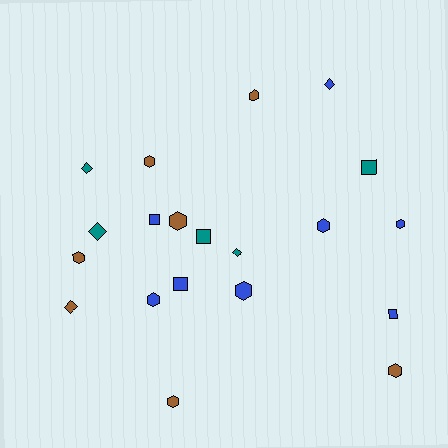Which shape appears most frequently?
Hexagon, with 10 objects.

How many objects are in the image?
There are 20 objects.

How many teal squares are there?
There are 2 teal squares.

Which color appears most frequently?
Blue, with 8 objects.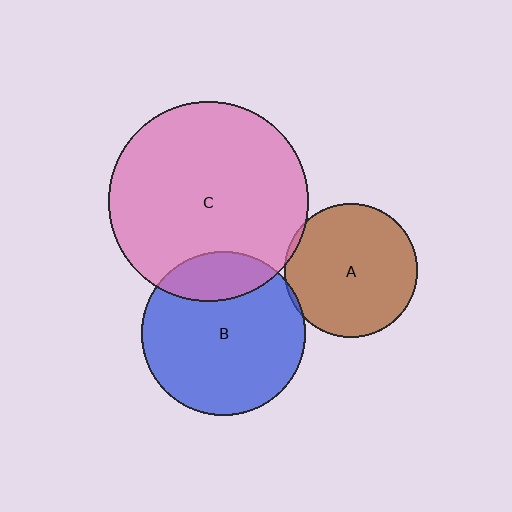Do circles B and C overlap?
Yes.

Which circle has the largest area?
Circle C (pink).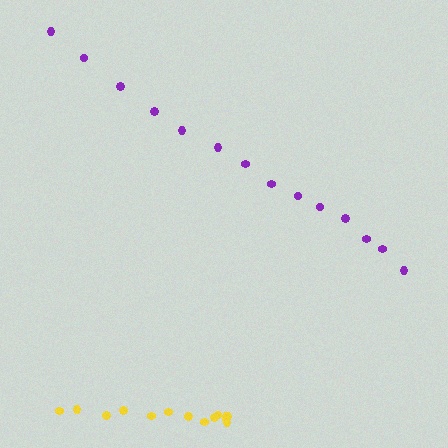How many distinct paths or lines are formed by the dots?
There are 2 distinct paths.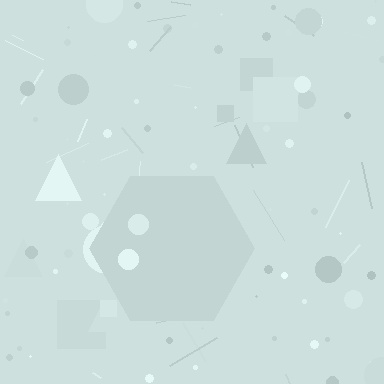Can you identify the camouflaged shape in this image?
The camouflaged shape is a hexagon.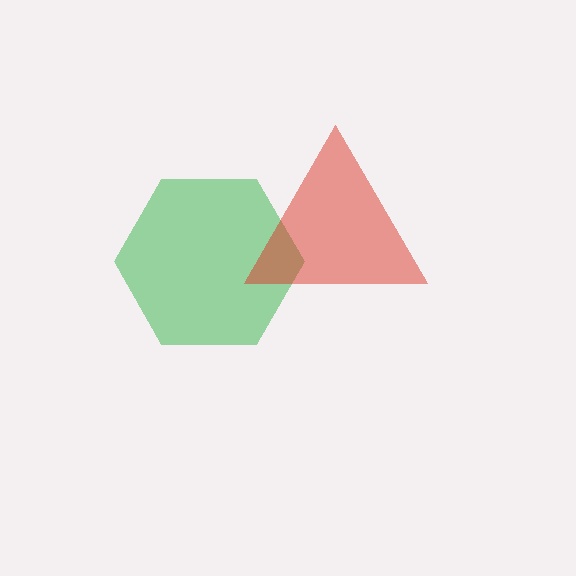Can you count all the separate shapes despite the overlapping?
Yes, there are 2 separate shapes.